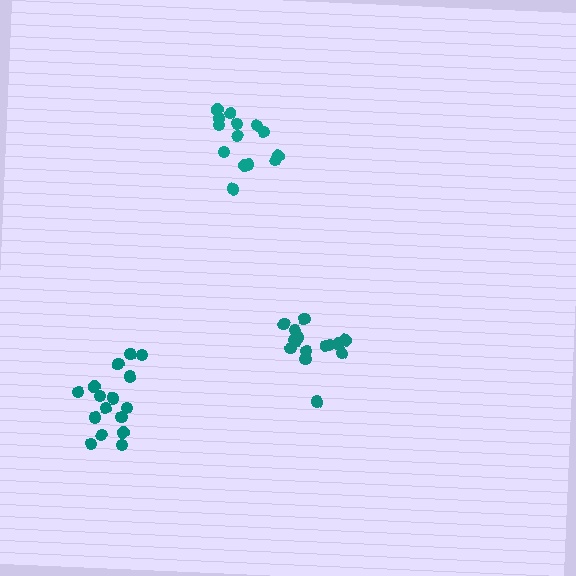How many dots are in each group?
Group 1: 15 dots, Group 2: 16 dots, Group 3: 14 dots (45 total).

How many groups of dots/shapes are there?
There are 3 groups.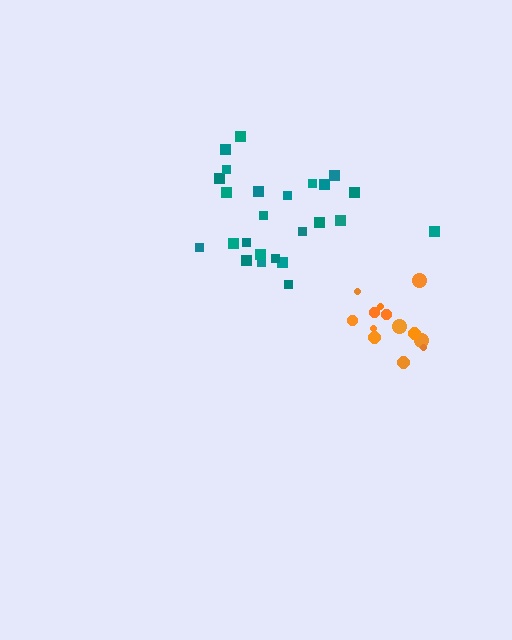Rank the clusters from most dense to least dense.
orange, teal.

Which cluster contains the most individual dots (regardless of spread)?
Teal (25).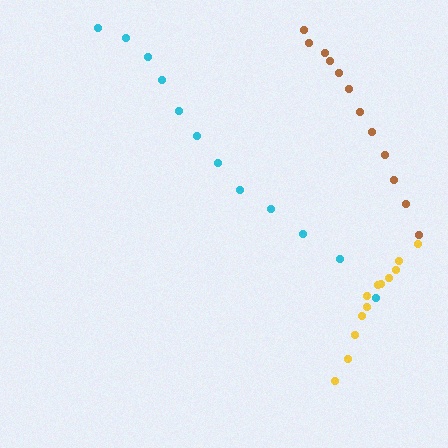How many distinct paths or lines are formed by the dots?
There are 3 distinct paths.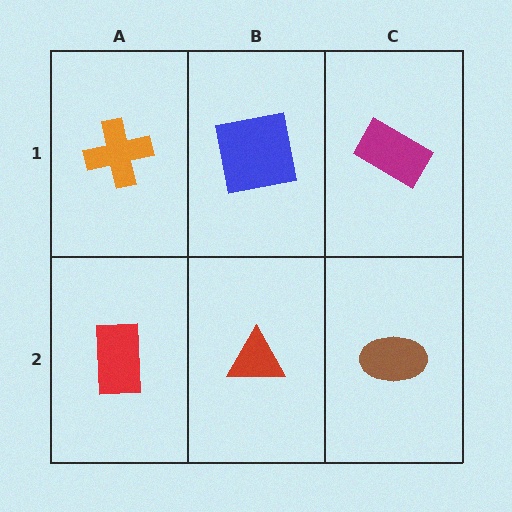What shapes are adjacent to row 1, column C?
A brown ellipse (row 2, column C), a blue square (row 1, column B).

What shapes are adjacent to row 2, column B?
A blue square (row 1, column B), a red rectangle (row 2, column A), a brown ellipse (row 2, column C).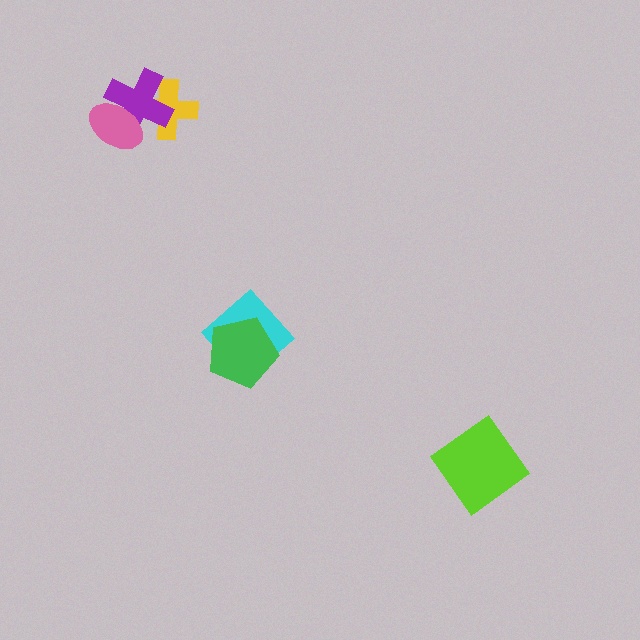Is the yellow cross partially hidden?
Yes, it is partially covered by another shape.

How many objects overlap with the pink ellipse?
1 object overlaps with the pink ellipse.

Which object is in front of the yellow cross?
The purple cross is in front of the yellow cross.